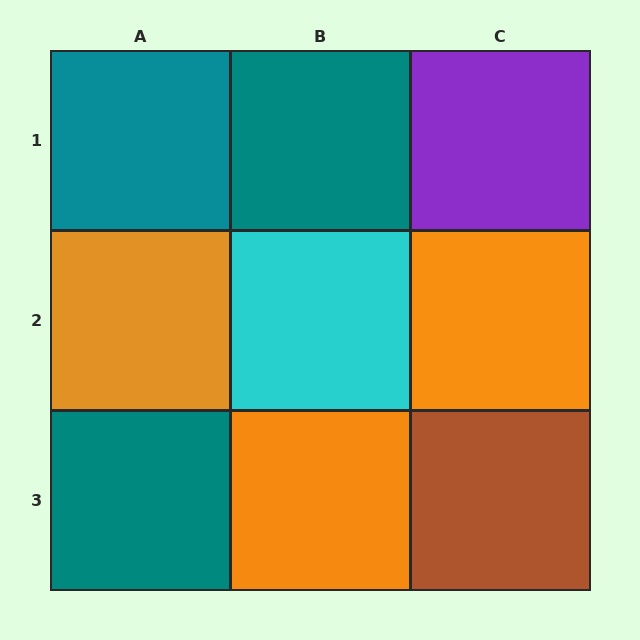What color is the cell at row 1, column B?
Teal.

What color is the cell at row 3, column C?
Brown.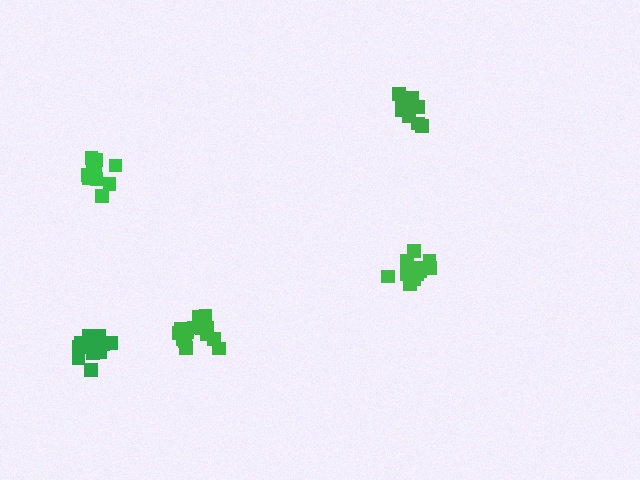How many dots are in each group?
Group 1: 11 dots, Group 2: 15 dots, Group 3: 12 dots, Group 4: 15 dots, Group 5: 14 dots (67 total).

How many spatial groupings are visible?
There are 5 spatial groupings.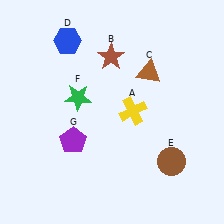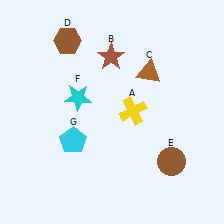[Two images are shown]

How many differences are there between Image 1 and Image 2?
There are 3 differences between the two images.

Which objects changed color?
D changed from blue to brown. F changed from green to cyan. G changed from purple to cyan.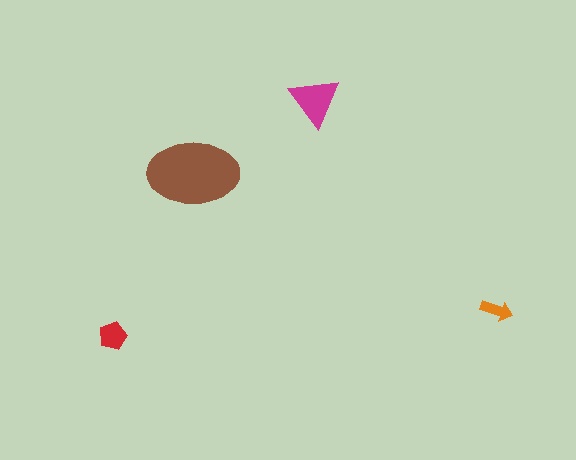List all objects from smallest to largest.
The orange arrow, the red pentagon, the magenta triangle, the brown ellipse.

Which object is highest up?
The magenta triangle is topmost.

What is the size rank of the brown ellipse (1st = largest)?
1st.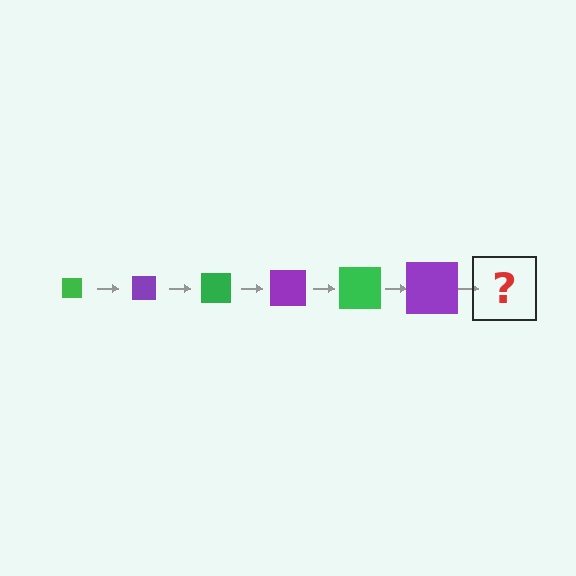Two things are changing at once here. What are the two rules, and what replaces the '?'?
The two rules are that the square grows larger each step and the color cycles through green and purple. The '?' should be a green square, larger than the previous one.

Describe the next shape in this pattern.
It should be a green square, larger than the previous one.